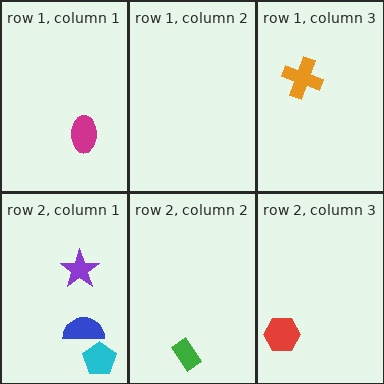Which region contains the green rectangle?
The row 2, column 2 region.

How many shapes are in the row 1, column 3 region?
1.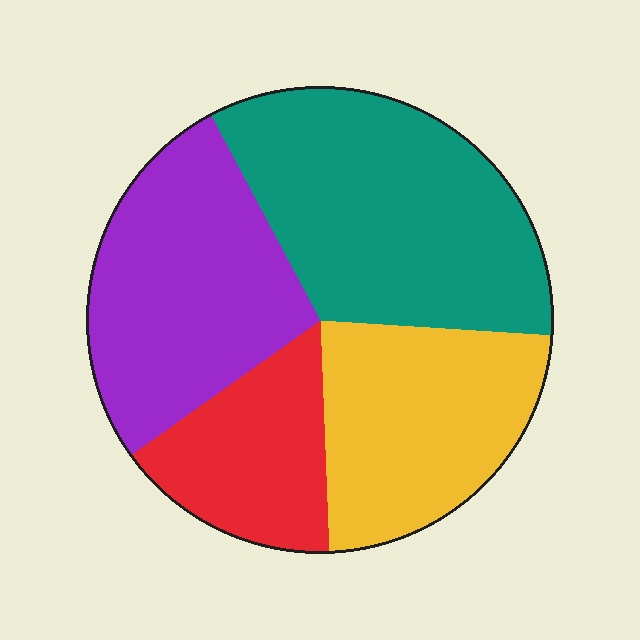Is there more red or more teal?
Teal.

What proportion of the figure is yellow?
Yellow takes up less than a quarter of the figure.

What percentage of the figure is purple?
Purple takes up between a quarter and a half of the figure.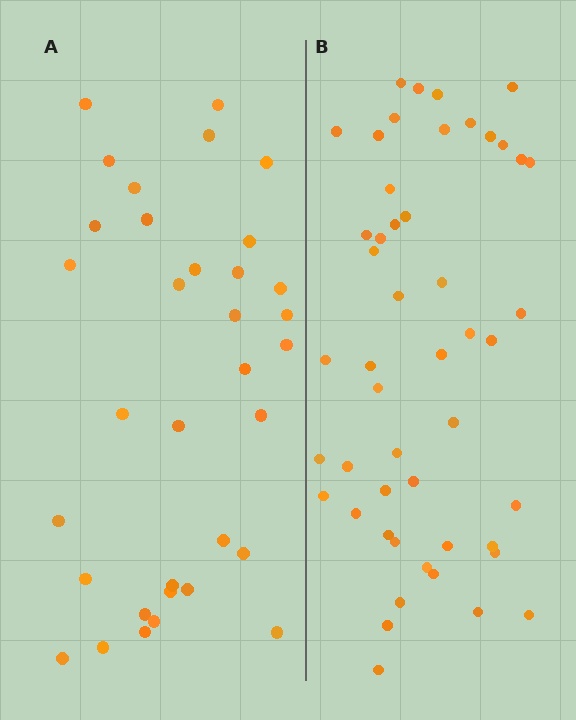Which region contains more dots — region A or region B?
Region B (the right region) has more dots.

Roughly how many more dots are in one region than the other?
Region B has approximately 15 more dots than region A.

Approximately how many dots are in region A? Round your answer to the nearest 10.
About 30 dots. (The exact count is 34, which rounds to 30.)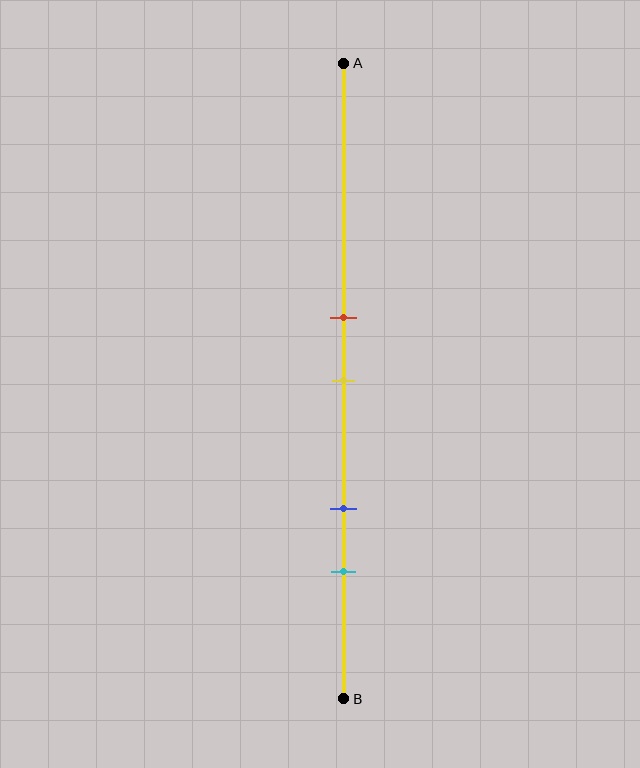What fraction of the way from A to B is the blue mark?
The blue mark is approximately 70% (0.7) of the way from A to B.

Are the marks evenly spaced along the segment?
No, the marks are not evenly spaced.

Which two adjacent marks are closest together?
The red and yellow marks are the closest adjacent pair.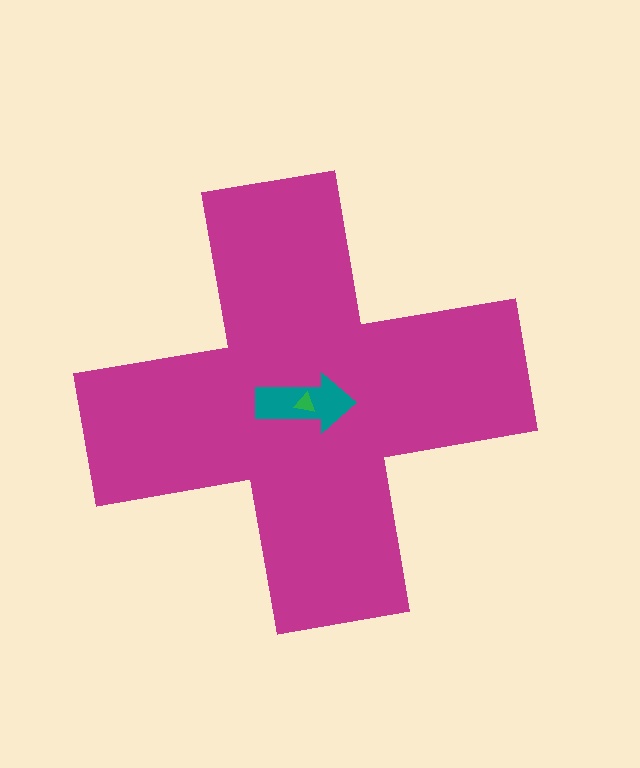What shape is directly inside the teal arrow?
The green triangle.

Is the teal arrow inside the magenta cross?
Yes.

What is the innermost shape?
The green triangle.